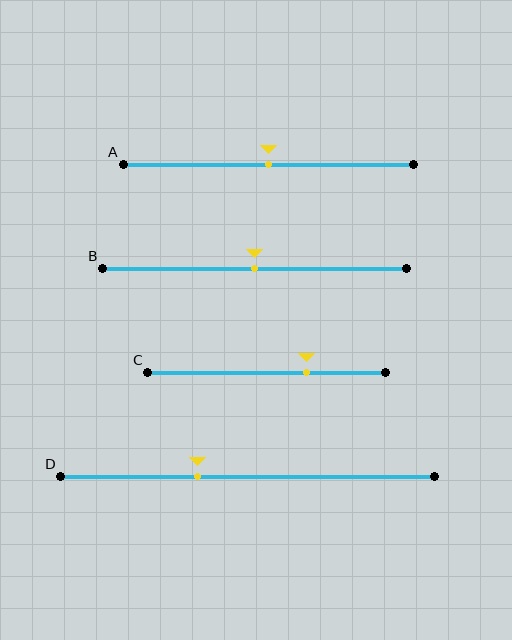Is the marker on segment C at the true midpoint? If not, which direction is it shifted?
No, the marker on segment C is shifted to the right by about 17% of the segment length.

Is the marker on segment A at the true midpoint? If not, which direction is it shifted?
Yes, the marker on segment A is at the true midpoint.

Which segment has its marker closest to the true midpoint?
Segment A has its marker closest to the true midpoint.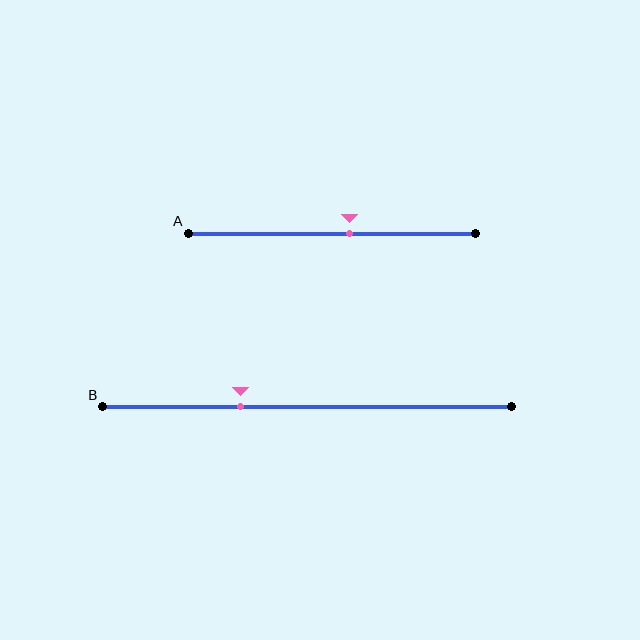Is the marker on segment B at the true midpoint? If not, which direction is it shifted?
No, the marker on segment B is shifted to the left by about 16% of the segment length.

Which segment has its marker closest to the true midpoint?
Segment A has its marker closest to the true midpoint.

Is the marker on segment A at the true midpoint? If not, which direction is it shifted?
No, the marker on segment A is shifted to the right by about 6% of the segment length.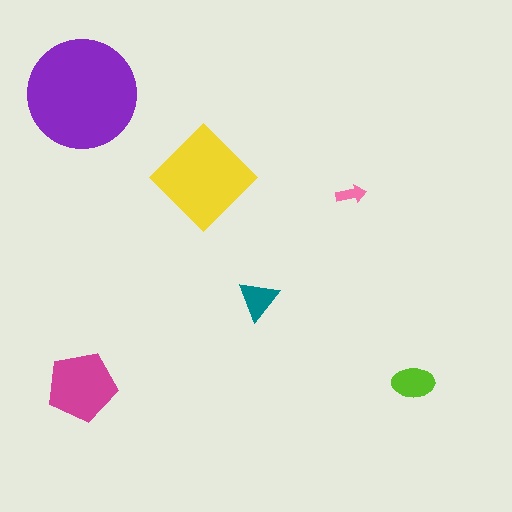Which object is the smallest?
The pink arrow.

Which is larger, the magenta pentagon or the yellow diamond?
The yellow diamond.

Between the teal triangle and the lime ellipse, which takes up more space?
The lime ellipse.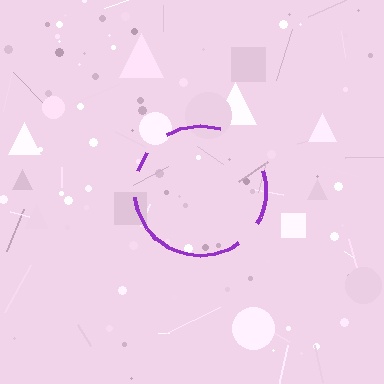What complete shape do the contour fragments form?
The contour fragments form a circle.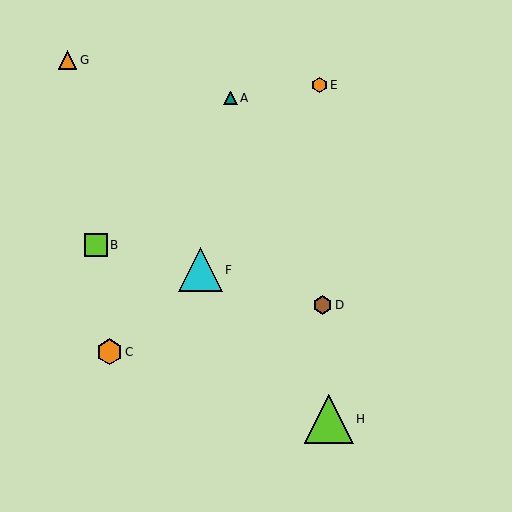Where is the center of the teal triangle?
The center of the teal triangle is at (231, 98).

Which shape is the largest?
The lime triangle (labeled H) is the largest.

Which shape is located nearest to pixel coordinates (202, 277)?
The cyan triangle (labeled F) at (200, 270) is nearest to that location.